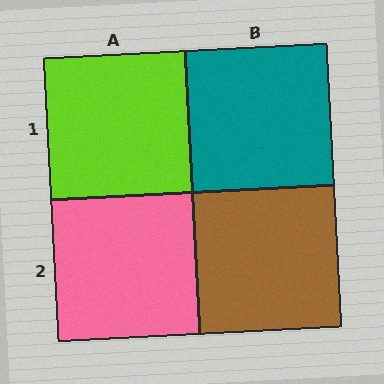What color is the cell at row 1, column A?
Lime.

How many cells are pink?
1 cell is pink.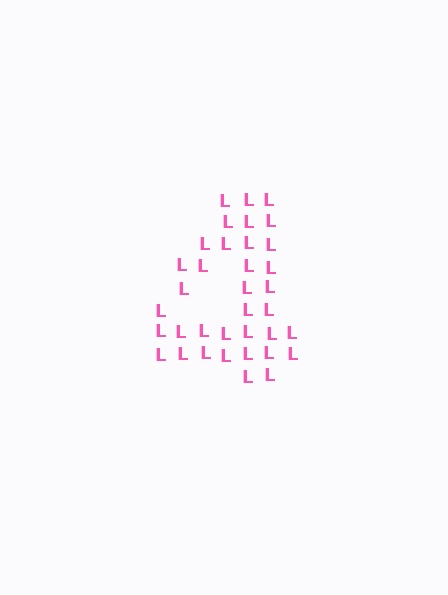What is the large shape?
The large shape is the digit 4.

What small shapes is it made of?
It is made of small letter L's.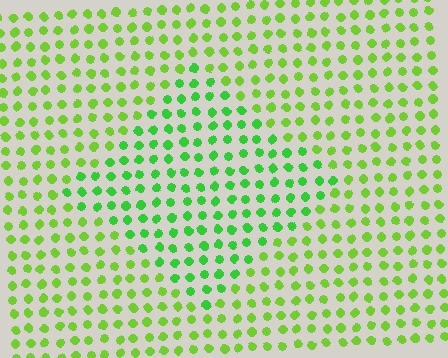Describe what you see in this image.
The image is filled with small lime elements in a uniform arrangement. A diamond-shaped region is visible where the elements are tinted to a slightly different hue, forming a subtle color boundary.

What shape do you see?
I see a diamond.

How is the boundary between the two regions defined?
The boundary is defined purely by a slight shift in hue (about 28 degrees). Spacing, size, and orientation are identical on both sides.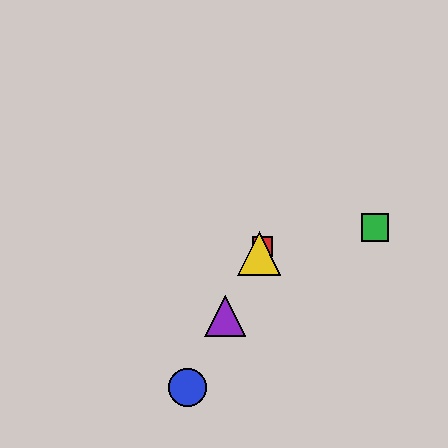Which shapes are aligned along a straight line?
The red square, the blue circle, the yellow triangle, the purple triangle are aligned along a straight line.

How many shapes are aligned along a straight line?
4 shapes (the red square, the blue circle, the yellow triangle, the purple triangle) are aligned along a straight line.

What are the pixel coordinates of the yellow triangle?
The yellow triangle is at (259, 253).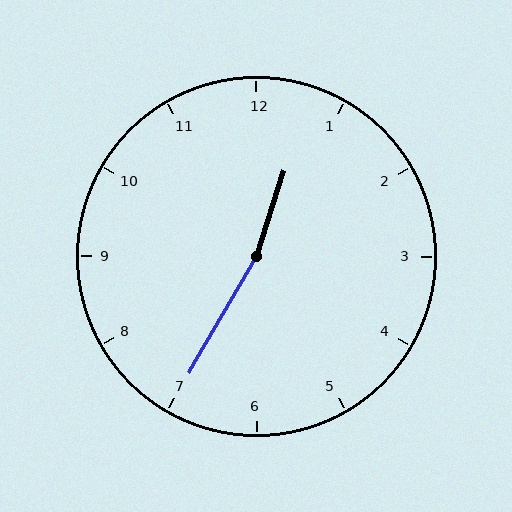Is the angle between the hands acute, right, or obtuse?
It is obtuse.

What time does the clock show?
12:35.